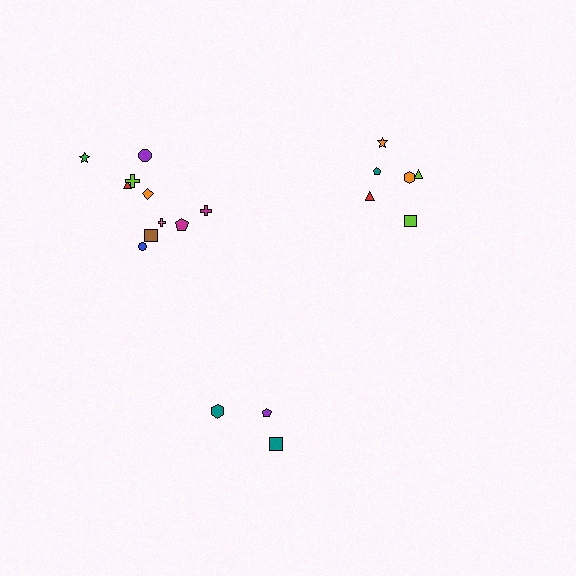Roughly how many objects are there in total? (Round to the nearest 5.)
Roughly 20 objects in total.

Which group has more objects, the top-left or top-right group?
The top-left group.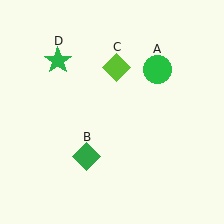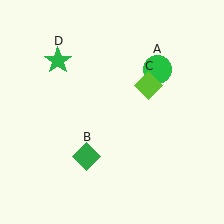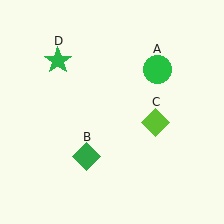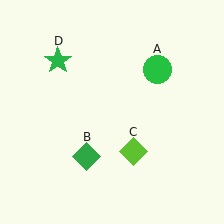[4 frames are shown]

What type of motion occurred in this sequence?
The lime diamond (object C) rotated clockwise around the center of the scene.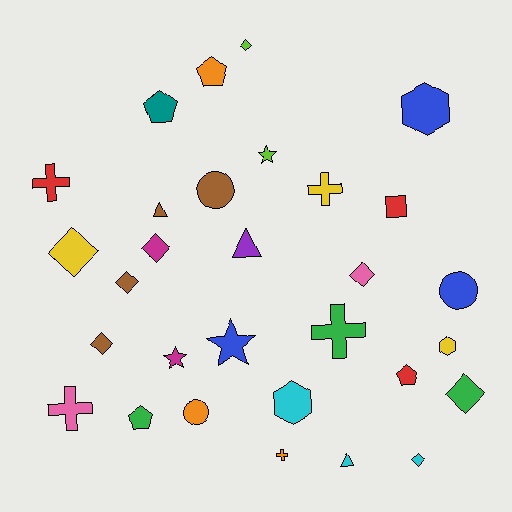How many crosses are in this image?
There are 5 crosses.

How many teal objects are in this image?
There is 1 teal object.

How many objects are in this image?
There are 30 objects.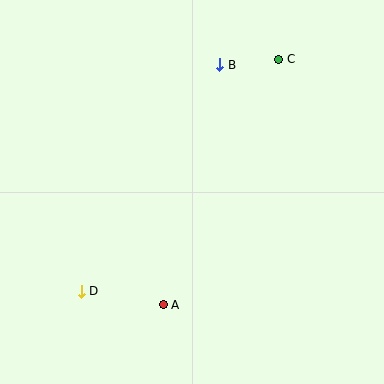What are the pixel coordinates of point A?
Point A is at (163, 305).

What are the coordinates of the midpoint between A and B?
The midpoint between A and B is at (191, 185).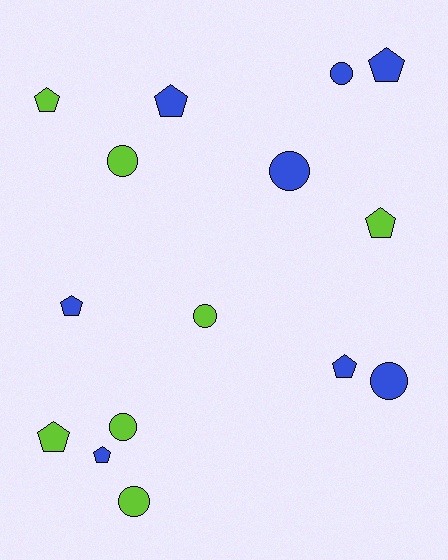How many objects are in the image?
There are 15 objects.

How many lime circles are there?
There are 4 lime circles.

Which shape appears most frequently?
Pentagon, with 8 objects.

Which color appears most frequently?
Blue, with 8 objects.